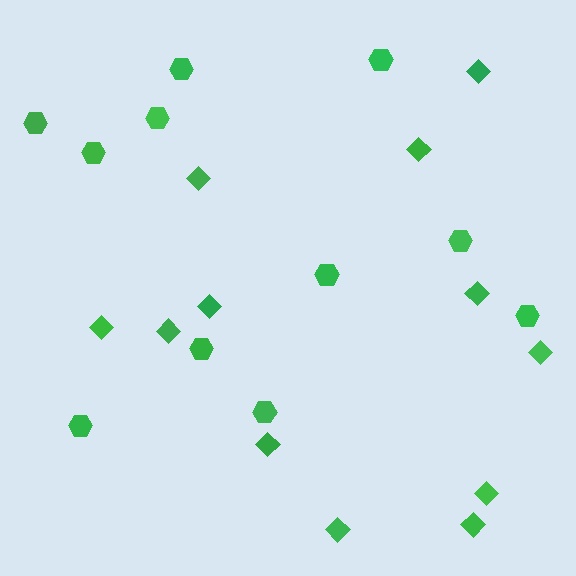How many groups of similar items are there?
There are 2 groups: one group of hexagons (11) and one group of diamonds (12).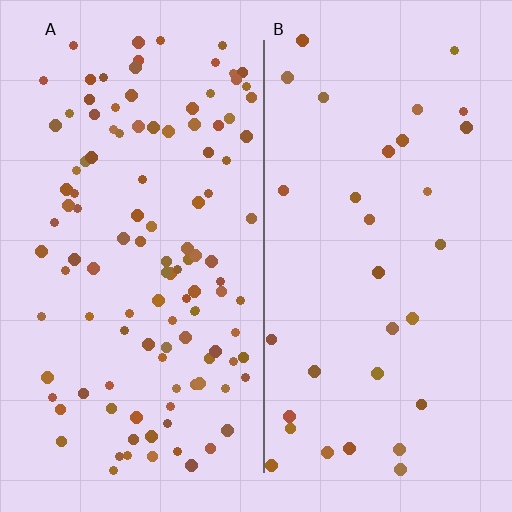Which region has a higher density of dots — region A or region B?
A (the left).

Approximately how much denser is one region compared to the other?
Approximately 3.7× — region A over region B.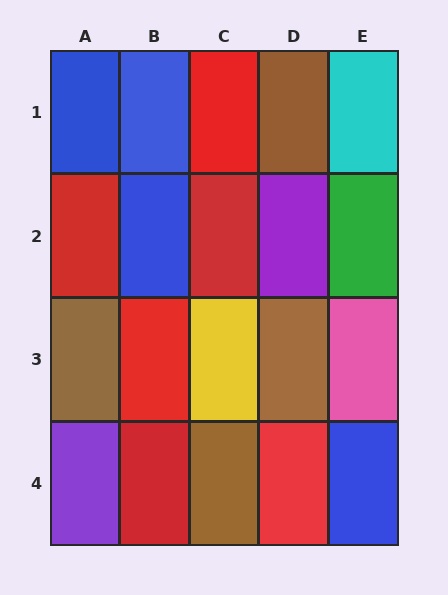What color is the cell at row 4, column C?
Brown.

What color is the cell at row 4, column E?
Blue.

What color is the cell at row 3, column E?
Pink.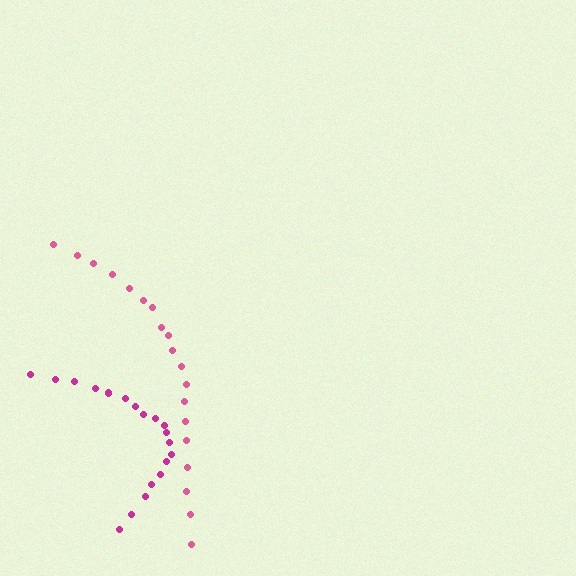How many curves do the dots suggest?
There are 2 distinct paths.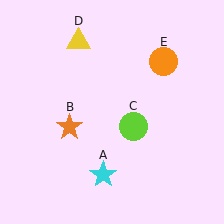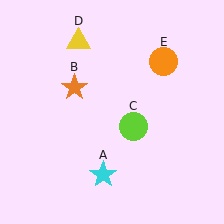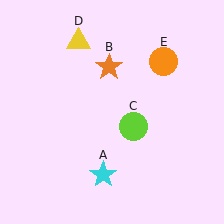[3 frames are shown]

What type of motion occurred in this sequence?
The orange star (object B) rotated clockwise around the center of the scene.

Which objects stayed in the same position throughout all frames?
Cyan star (object A) and lime circle (object C) and yellow triangle (object D) and orange circle (object E) remained stationary.